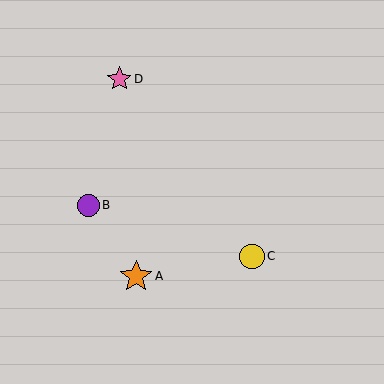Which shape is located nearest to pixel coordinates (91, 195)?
The purple circle (labeled B) at (88, 205) is nearest to that location.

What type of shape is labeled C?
Shape C is a yellow circle.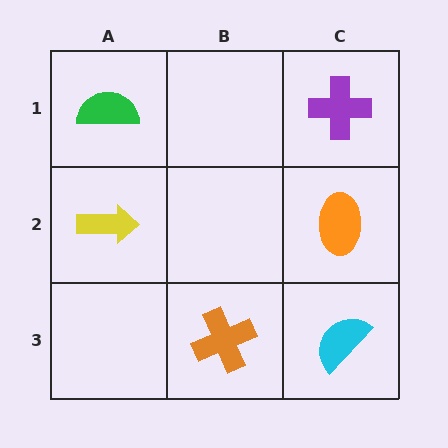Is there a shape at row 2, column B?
No, that cell is empty.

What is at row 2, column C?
An orange ellipse.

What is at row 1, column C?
A purple cross.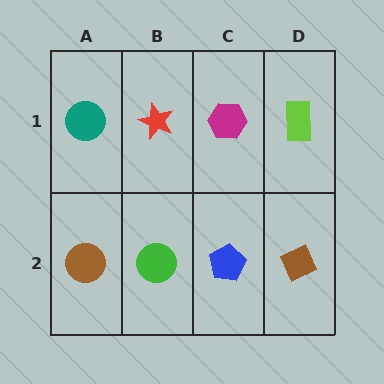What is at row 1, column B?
A red star.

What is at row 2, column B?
A green circle.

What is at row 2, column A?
A brown circle.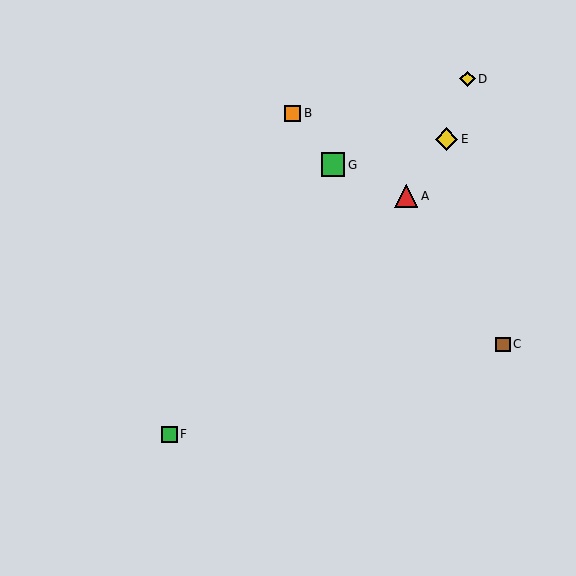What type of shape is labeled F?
Shape F is a green square.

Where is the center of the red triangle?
The center of the red triangle is at (406, 196).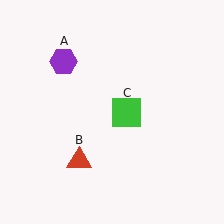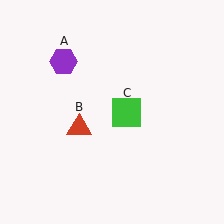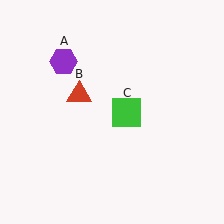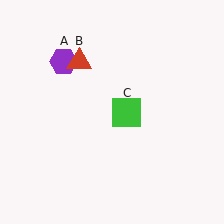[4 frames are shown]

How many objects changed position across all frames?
1 object changed position: red triangle (object B).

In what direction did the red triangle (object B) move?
The red triangle (object B) moved up.